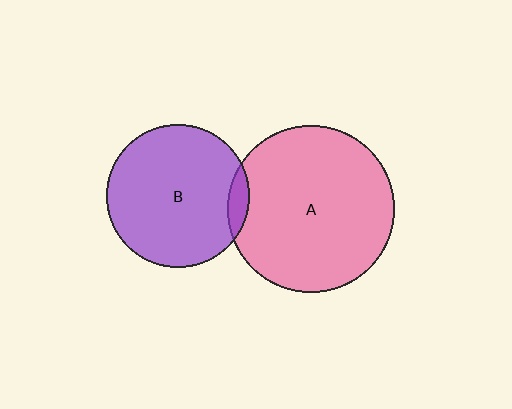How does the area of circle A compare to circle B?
Approximately 1.4 times.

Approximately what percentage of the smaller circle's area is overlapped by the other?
Approximately 5%.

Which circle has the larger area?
Circle A (pink).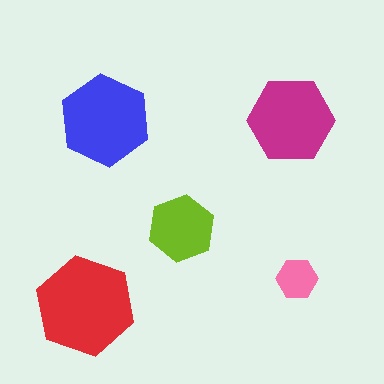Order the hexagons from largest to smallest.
the red one, the blue one, the magenta one, the lime one, the pink one.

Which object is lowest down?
The red hexagon is bottommost.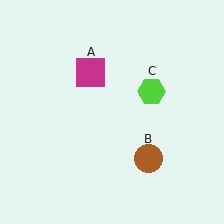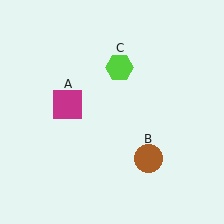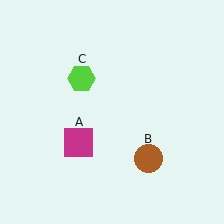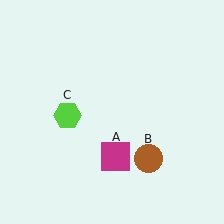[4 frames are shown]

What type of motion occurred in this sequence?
The magenta square (object A), lime hexagon (object C) rotated counterclockwise around the center of the scene.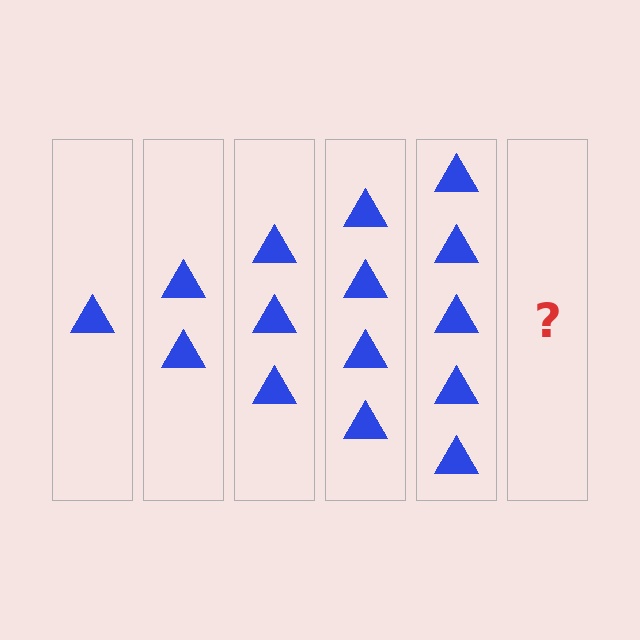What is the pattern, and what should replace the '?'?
The pattern is that each step adds one more triangle. The '?' should be 6 triangles.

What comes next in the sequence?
The next element should be 6 triangles.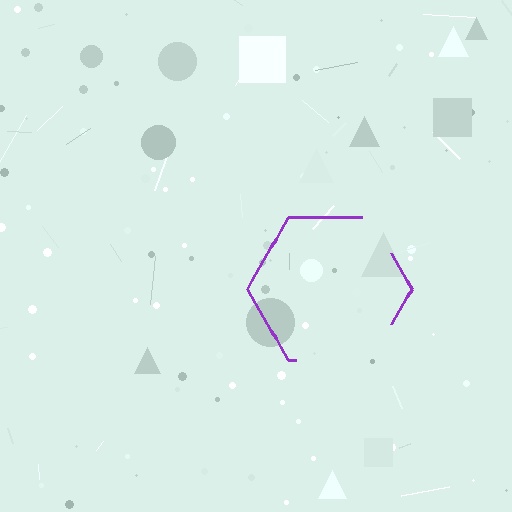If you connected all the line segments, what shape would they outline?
They would outline a hexagon.